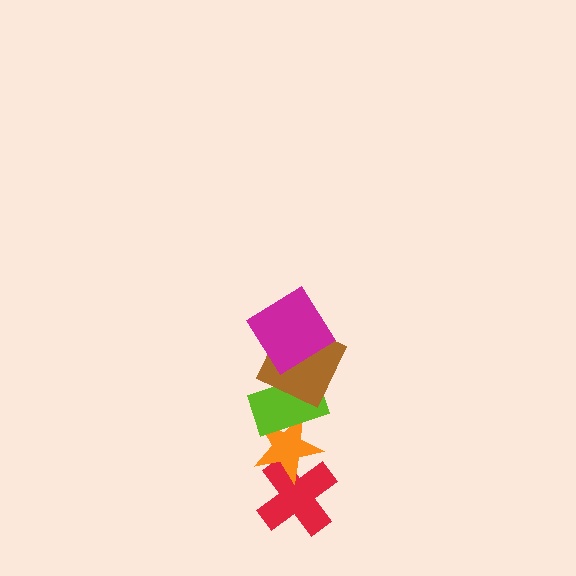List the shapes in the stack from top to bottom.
From top to bottom: the magenta diamond, the brown square, the lime rectangle, the orange star, the red cross.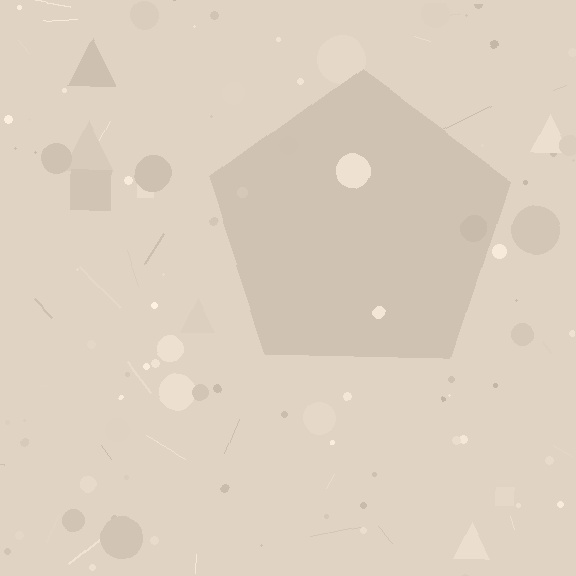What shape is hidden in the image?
A pentagon is hidden in the image.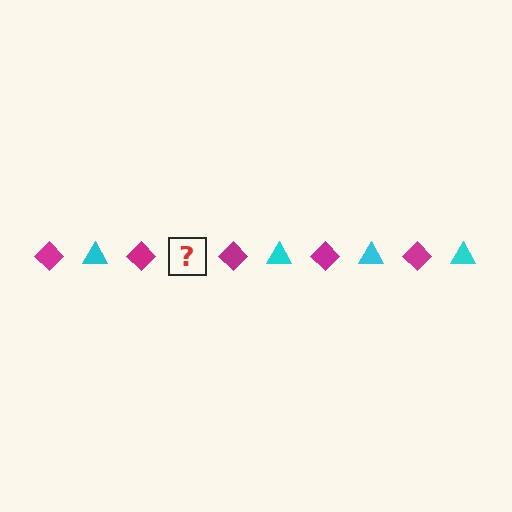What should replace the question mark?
The question mark should be replaced with a cyan triangle.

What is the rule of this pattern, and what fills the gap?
The rule is that the pattern alternates between magenta diamond and cyan triangle. The gap should be filled with a cyan triangle.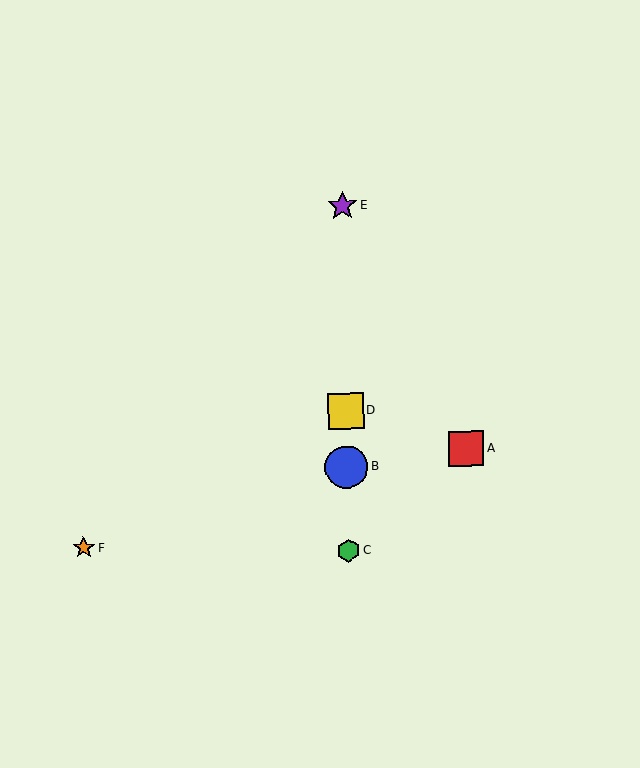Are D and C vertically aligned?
Yes, both are at x≈346.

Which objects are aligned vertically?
Objects B, C, D, E are aligned vertically.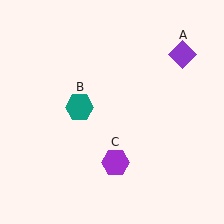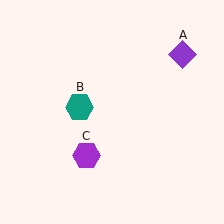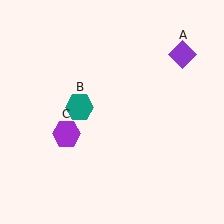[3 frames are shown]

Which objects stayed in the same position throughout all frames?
Purple diamond (object A) and teal hexagon (object B) remained stationary.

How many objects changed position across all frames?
1 object changed position: purple hexagon (object C).